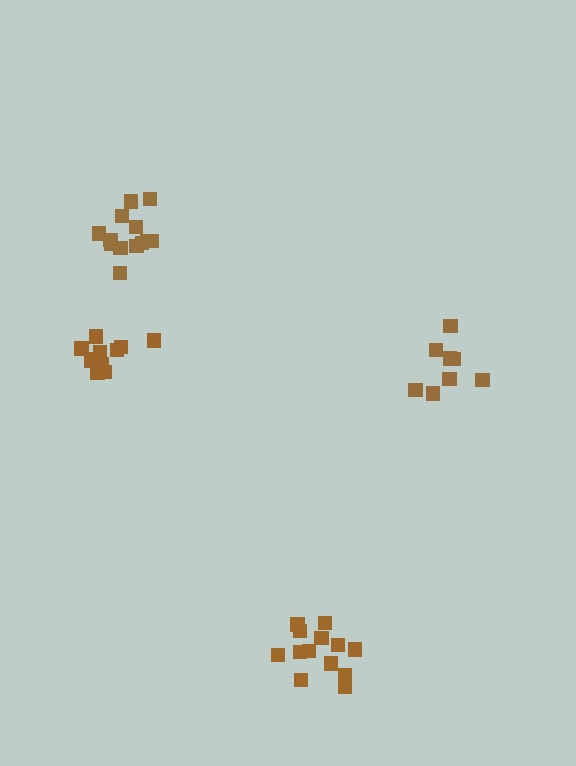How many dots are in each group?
Group 1: 13 dots, Group 2: 12 dots, Group 3: 8 dots, Group 4: 13 dots (46 total).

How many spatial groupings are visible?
There are 4 spatial groupings.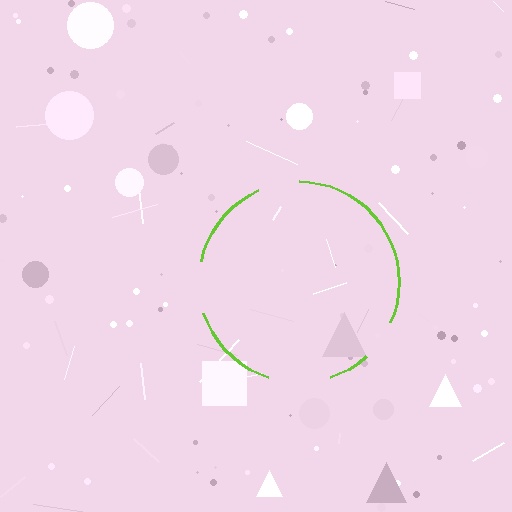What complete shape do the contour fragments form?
The contour fragments form a circle.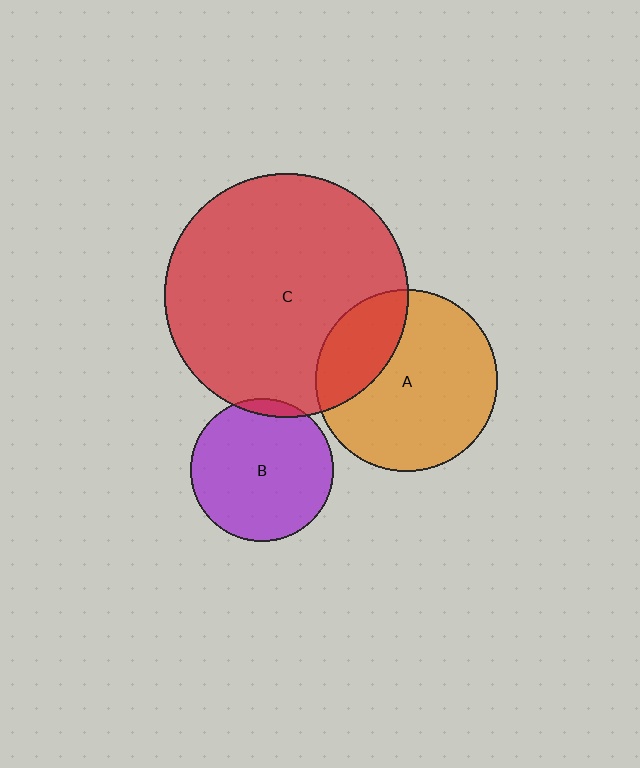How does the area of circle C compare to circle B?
Approximately 2.9 times.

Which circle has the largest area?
Circle C (red).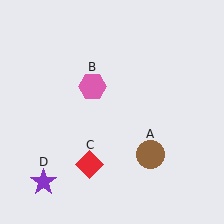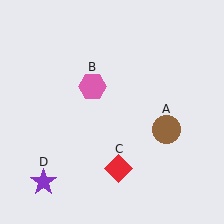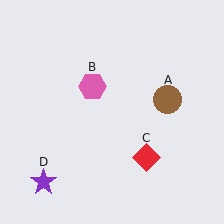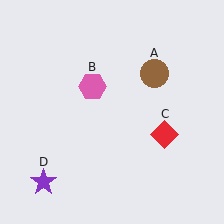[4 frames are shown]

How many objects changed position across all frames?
2 objects changed position: brown circle (object A), red diamond (object C).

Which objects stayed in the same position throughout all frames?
Pink hexagon (object B) and purple star (object D) remained stationary.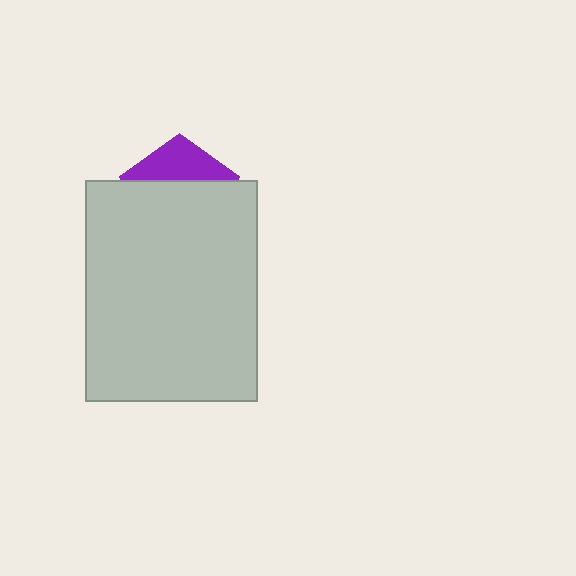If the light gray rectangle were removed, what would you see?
You would see the complete purple pentagon.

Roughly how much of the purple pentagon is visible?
A small part of it is visible (roughly 31%).